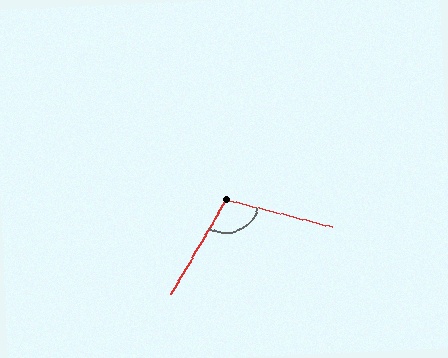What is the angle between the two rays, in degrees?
Approximately 105 degrees.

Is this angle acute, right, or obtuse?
It is obtuse.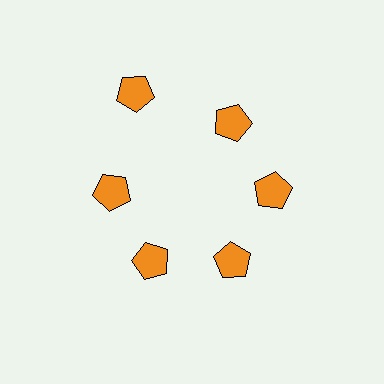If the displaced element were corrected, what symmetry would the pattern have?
It would have 6-fold rotational symmetry — the pattern would map onto itself every 60 degrees.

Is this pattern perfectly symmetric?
No. The 6 orange pentagons are arranged in a ring, but one element near the 11 o'clock position is pushed outward from the center, breaking the 6-fold rotational symmetry.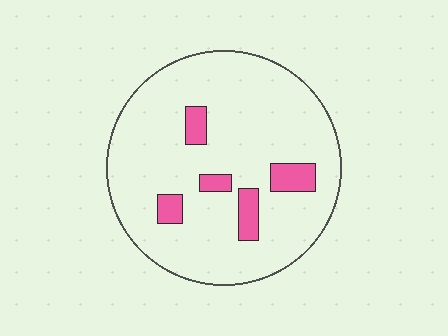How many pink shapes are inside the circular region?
5.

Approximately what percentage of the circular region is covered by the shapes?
Approximately 10%.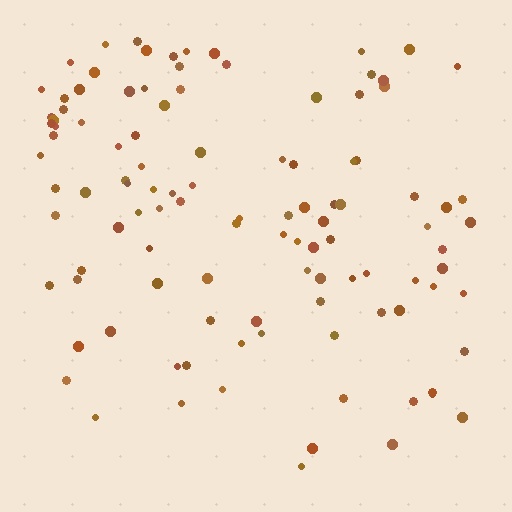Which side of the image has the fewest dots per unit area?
The bottom.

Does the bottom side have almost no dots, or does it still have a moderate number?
Still a moderate number, just noticeably fewer than the top.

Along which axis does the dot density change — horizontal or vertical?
Vertical.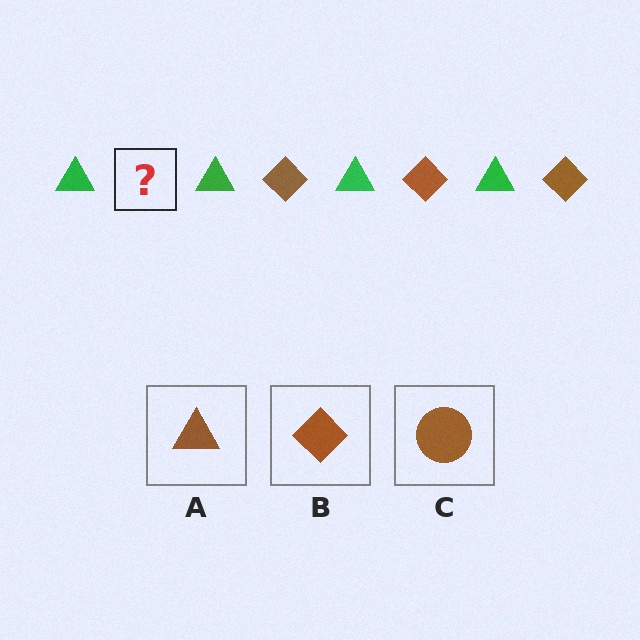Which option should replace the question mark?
Option B.